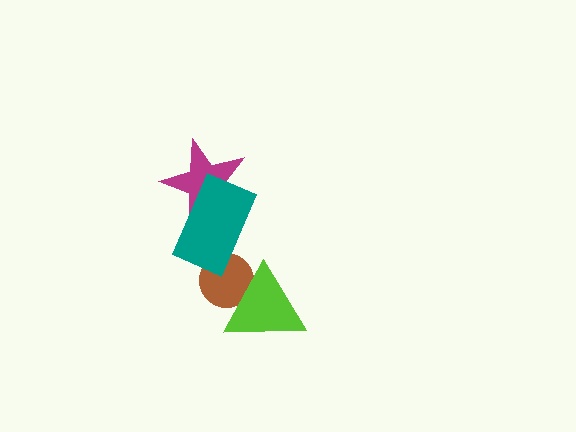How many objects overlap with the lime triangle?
1 object overlaps with the lime triangle.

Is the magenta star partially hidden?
Yes, it is partially covered by another shape.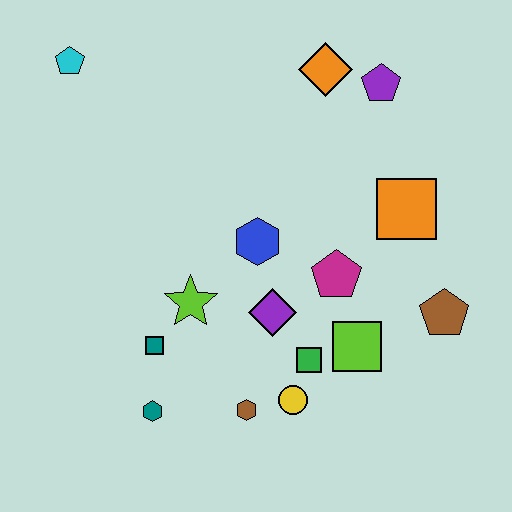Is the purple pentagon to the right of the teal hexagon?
Yes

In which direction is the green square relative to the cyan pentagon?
The green square is below the cyan pentagon.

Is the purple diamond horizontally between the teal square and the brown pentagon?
Yes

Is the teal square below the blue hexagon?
Yes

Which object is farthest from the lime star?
The purple pentagon is farthest from the lime star.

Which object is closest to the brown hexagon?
The yellow circle is closest to the brown hexagon.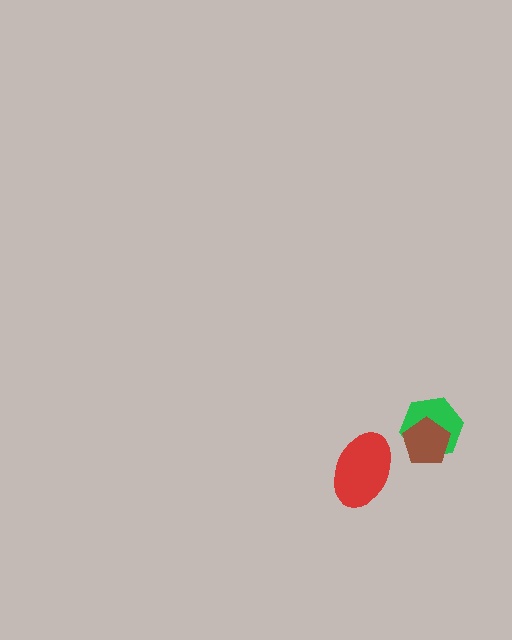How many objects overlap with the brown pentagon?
1 object overlaps with the brown pentagon.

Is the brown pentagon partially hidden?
No, no other shape covers it.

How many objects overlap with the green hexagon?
1 object overlaps with the green hexagon.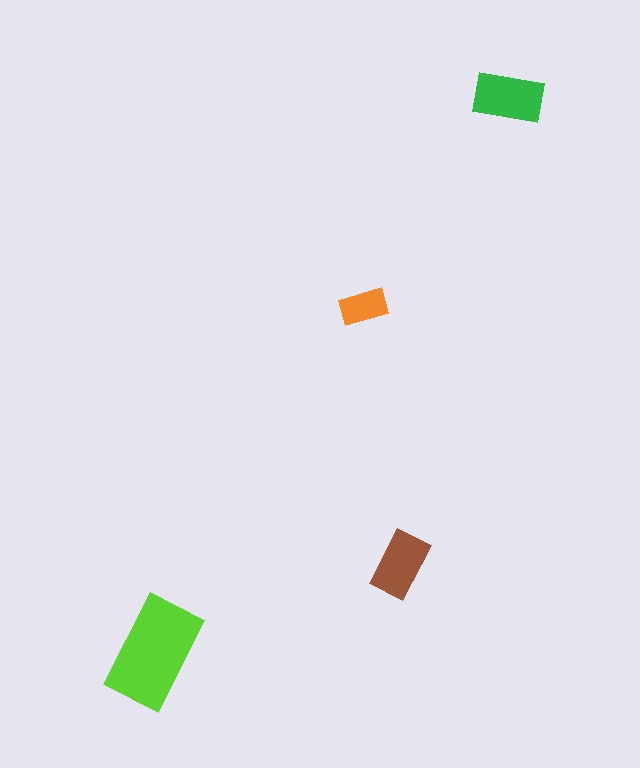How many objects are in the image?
There are 4 objects in the image.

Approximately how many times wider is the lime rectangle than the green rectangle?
About 1.5 times wider.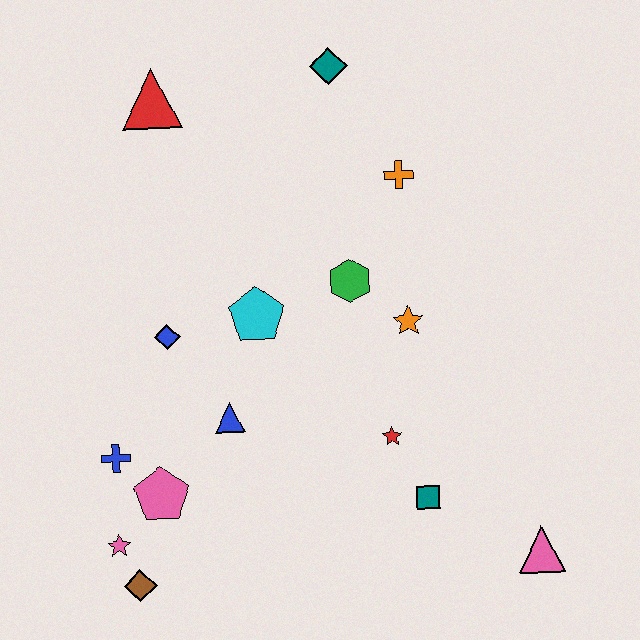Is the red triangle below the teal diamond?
Yes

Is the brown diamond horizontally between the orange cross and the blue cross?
Yes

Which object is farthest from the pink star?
The teal diamond is farthest from the pink star.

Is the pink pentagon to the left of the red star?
Yes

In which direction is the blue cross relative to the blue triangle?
The blue cross is to the left of the blue triangle.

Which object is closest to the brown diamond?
The pink star is closest to the brown diamond.